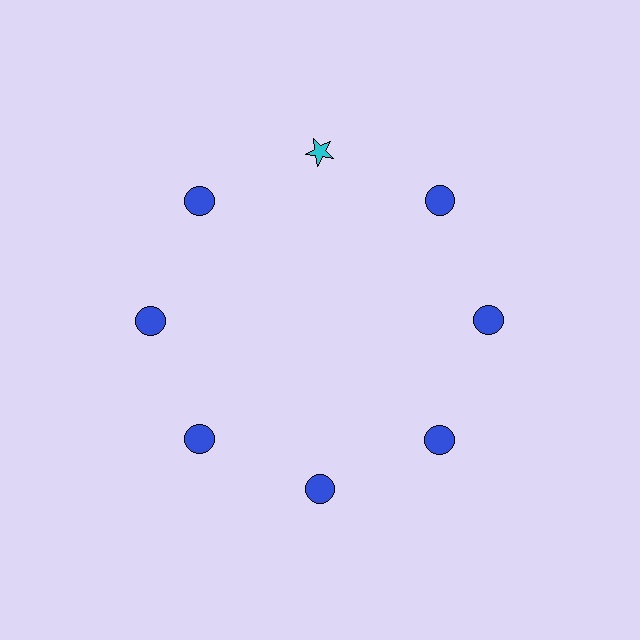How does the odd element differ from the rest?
It differs in both color (cyan instead of blue) and shape (star instead of circle).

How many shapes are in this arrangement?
There are 8 shapes arranged in a ring pattern.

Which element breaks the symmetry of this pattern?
The cyan star at roughly the 12 o'clock position breaks the symmetry. All other shapes are blue circles.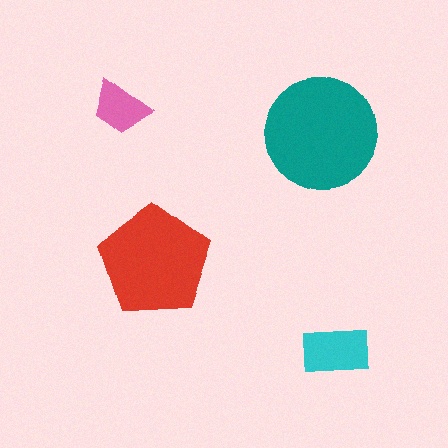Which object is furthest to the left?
The pink trapezoid is leftmost.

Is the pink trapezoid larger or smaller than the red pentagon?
Smaller.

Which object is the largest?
The teal circle.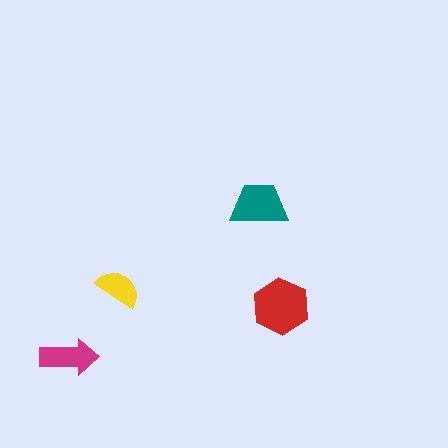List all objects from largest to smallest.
The red hexagon, the teal trapezoid, the magenta arrow, the yellow semicircle.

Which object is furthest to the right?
The red hexagon is rightmost.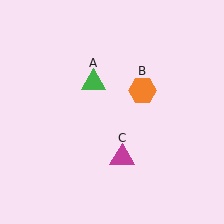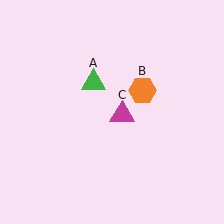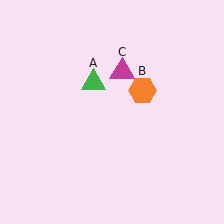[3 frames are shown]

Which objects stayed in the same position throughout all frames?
Green triangle (object A) and orange hexagon (object B) remained stationary.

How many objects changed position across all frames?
1 object changed position: magenta triangle (object C).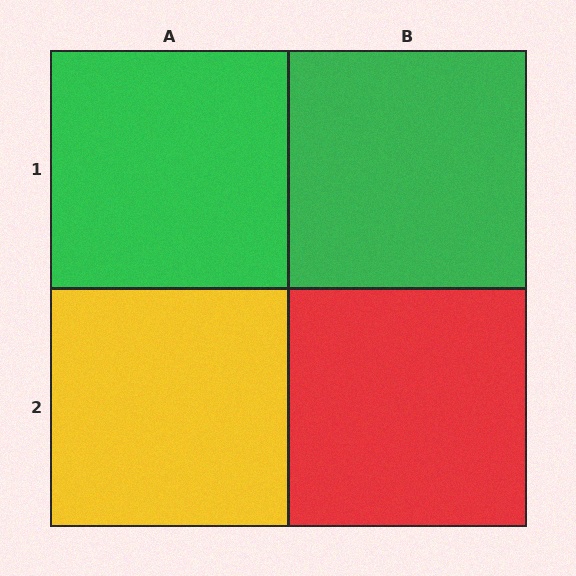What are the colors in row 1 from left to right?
Green, green.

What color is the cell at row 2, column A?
Yellow.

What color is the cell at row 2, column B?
Red.